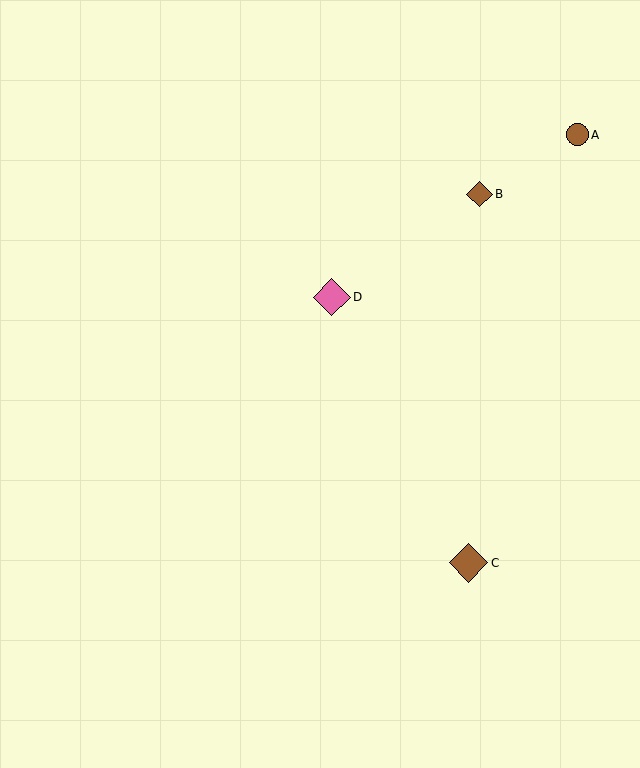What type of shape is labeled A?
Shape A is a brown circle.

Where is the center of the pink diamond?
The center of the pink diamond is at (332, 297).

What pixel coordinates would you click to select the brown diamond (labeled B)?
Click at (479, 194) to select the brown diamond B.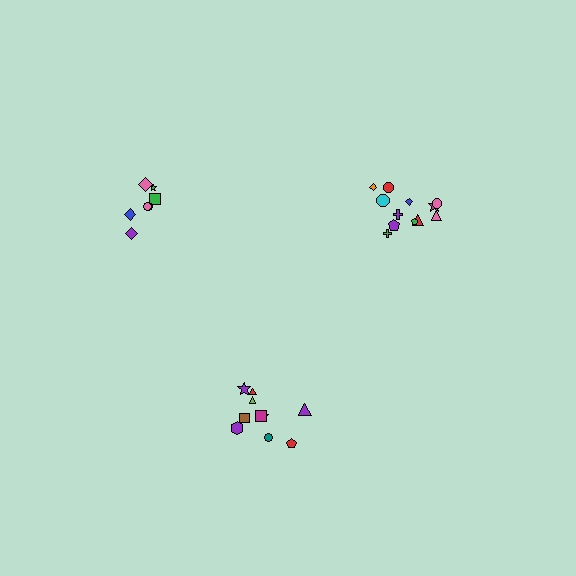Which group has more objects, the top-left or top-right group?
The top-right group.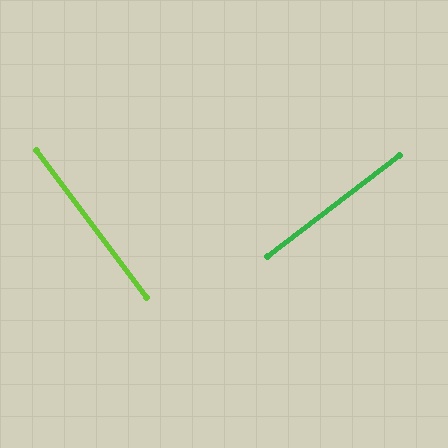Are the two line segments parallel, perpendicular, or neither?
Perpendicular — they meet at approximately 90°.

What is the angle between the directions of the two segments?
Approximately 90 degrees.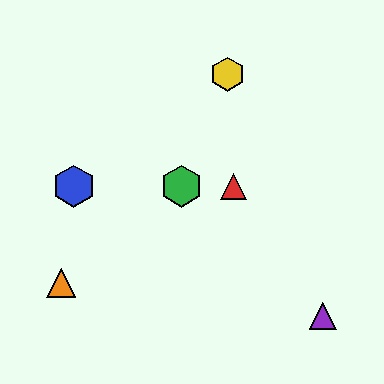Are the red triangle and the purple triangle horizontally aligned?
No, the red triangle is at y≈186 and the purple triangle is at y≈316.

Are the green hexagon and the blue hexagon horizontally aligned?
Yes, both are at y≈186.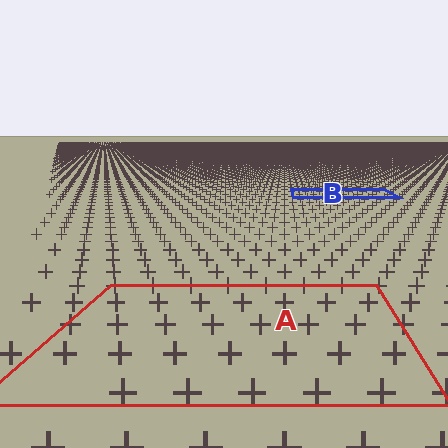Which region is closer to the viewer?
Region A is closer. The texture elements there are larger and more spread out.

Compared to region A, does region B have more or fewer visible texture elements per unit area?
Region B has more texture elements per unit area — they are packed more densely because it is farther away.